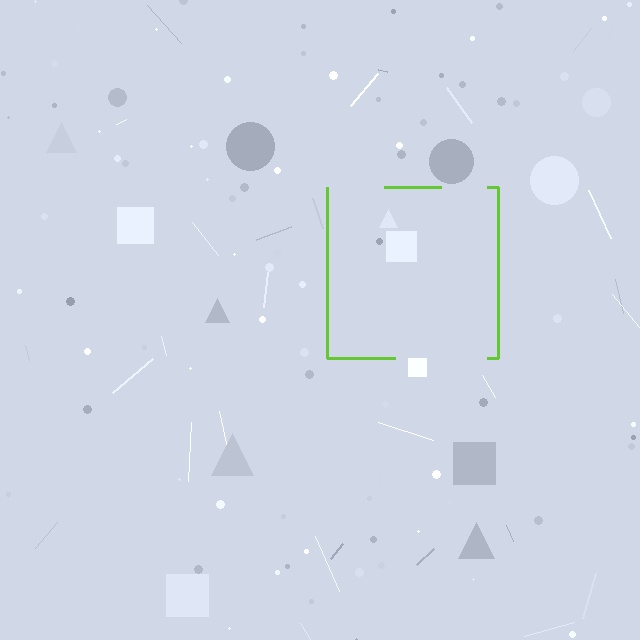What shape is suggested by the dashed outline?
The dashed outline suggests a square.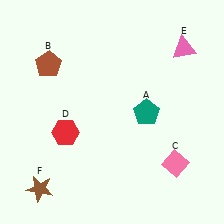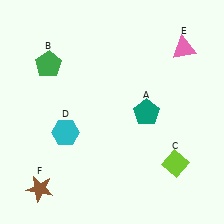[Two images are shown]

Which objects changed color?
B changed from brown to green. C changed from pink to lime. D changed from red to cyan.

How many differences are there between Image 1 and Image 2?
There are 3 differences between the two images.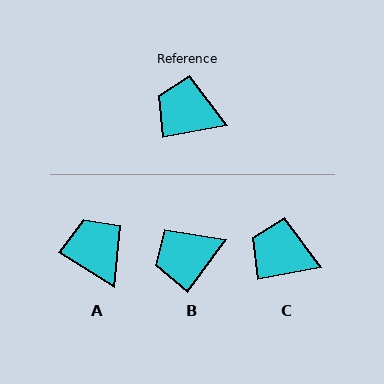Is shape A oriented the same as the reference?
No, it is off by about 43 degrees.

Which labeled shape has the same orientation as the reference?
C.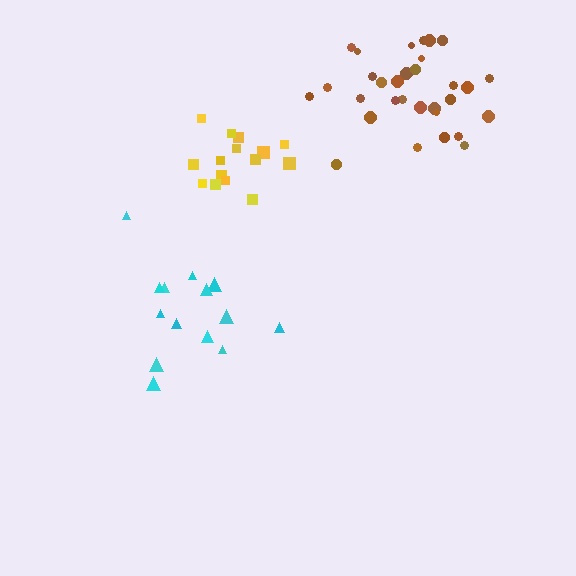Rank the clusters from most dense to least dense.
brown, yellow, cyan.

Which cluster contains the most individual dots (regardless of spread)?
Brown (31).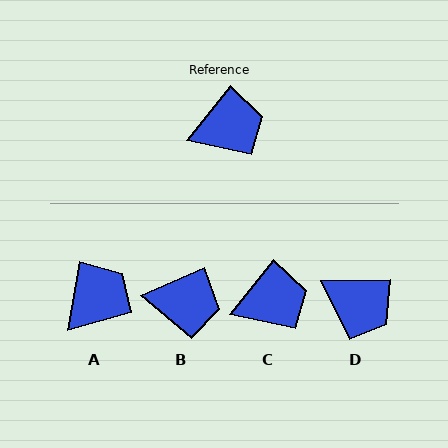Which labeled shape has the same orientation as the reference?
C.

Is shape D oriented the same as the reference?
No, it is off by about 51 degrees.